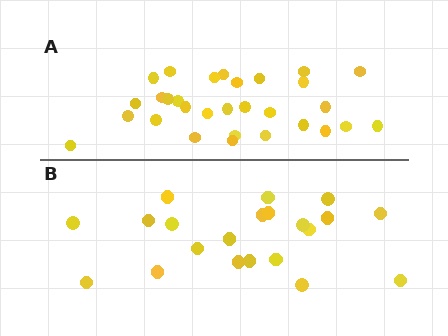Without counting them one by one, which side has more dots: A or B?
Region A (the top region) has more dots.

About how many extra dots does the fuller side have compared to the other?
Region A has roughly 8 or so more dots than region B.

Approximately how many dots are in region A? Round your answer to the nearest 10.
About 30 dots.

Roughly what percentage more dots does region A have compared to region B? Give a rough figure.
About 45% more.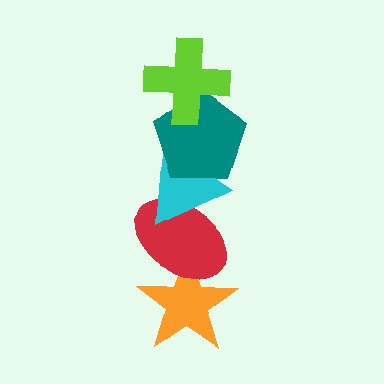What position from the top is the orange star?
The orange star is 5th from the top.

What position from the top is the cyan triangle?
The cyan triangle is 3rd from the top.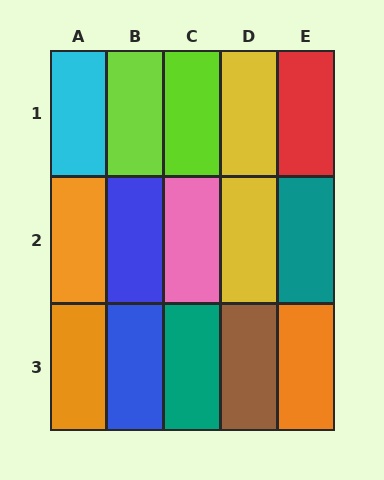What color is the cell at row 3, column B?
Blue.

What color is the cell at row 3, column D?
Brown.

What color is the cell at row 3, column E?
Orange.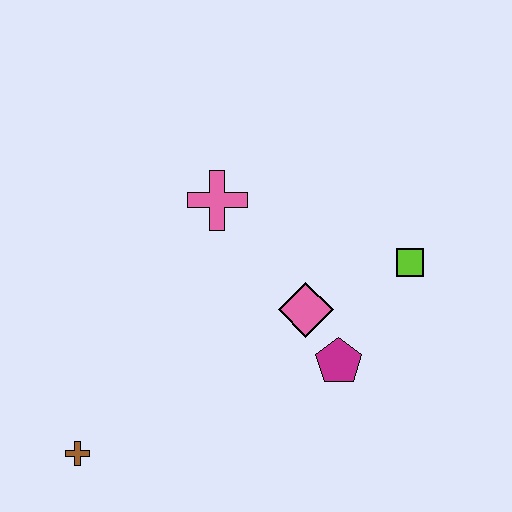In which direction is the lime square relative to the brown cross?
The lime square is to the right of the brown cross.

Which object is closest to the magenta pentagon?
The pink diamond is closest to the magenta pentagon.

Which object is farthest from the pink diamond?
The brown cross is farthest from the pink diamond.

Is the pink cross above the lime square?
Yes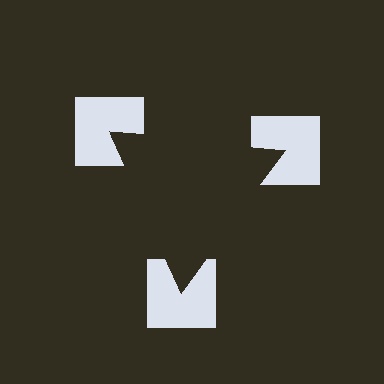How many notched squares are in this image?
There are 3 — one at each vertex of the illusory triangle.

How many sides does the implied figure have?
3 sides.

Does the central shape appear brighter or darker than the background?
It typically appears slightly darker than the background, even though no actual brightness change is drawn.